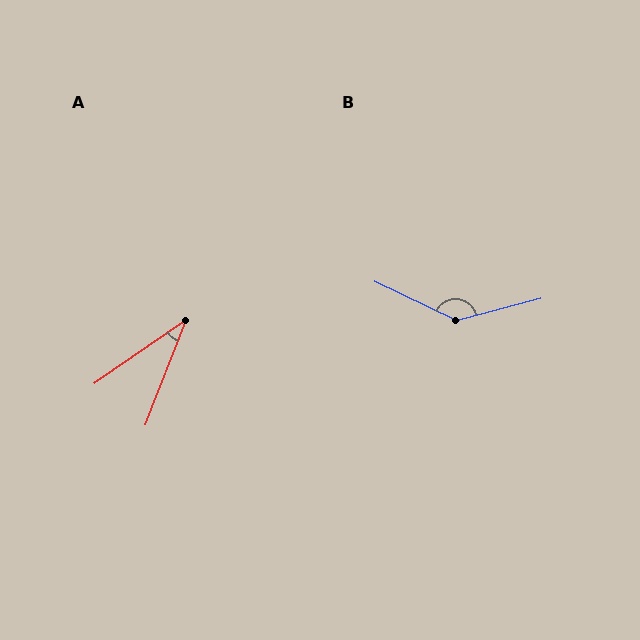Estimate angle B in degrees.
Approximately 140 degrees.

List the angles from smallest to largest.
A (34°), B (140°).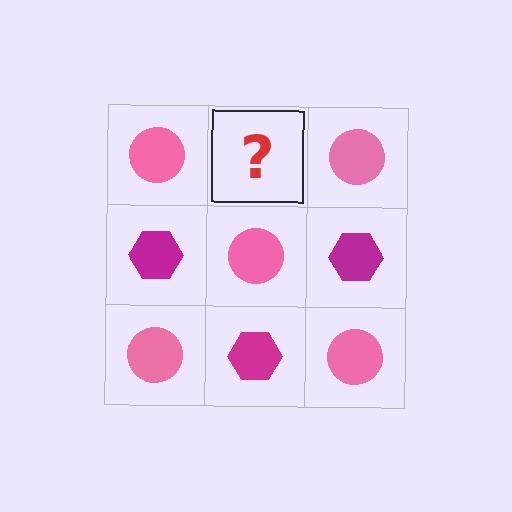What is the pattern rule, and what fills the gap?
The rule is that it alternates pink circle and magenta hexagon in a checkerboard pattern. The gap should be filled with a magenta hexagon.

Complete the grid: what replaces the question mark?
The question mark should be replaced with a magenta hexagon.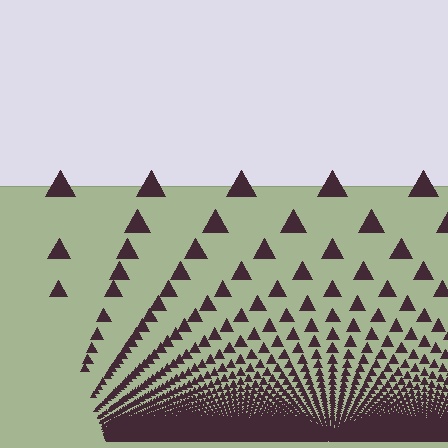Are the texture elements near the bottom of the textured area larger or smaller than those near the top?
Smaller. The gradient is inverted — elements near the bottom are smaller and denser.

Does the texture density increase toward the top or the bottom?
Density increases toward the bottom.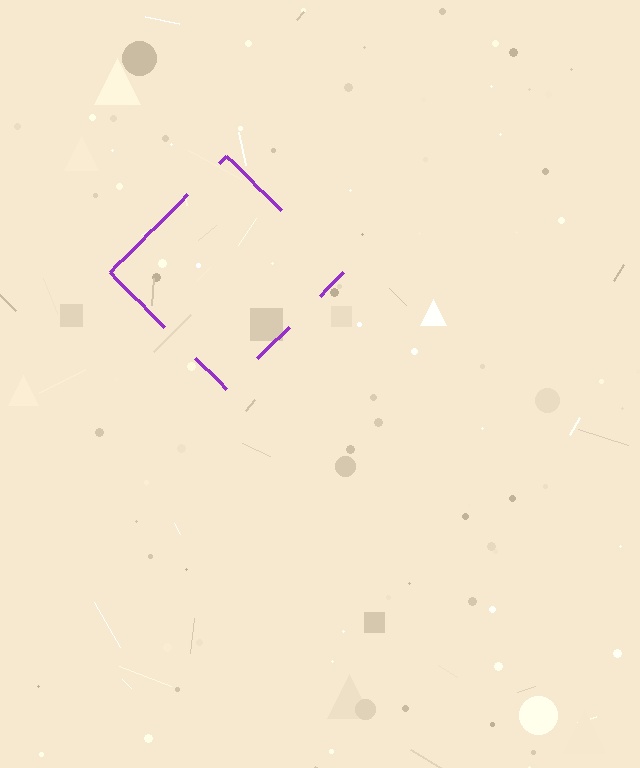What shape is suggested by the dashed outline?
The dashed outline suggests a diamond.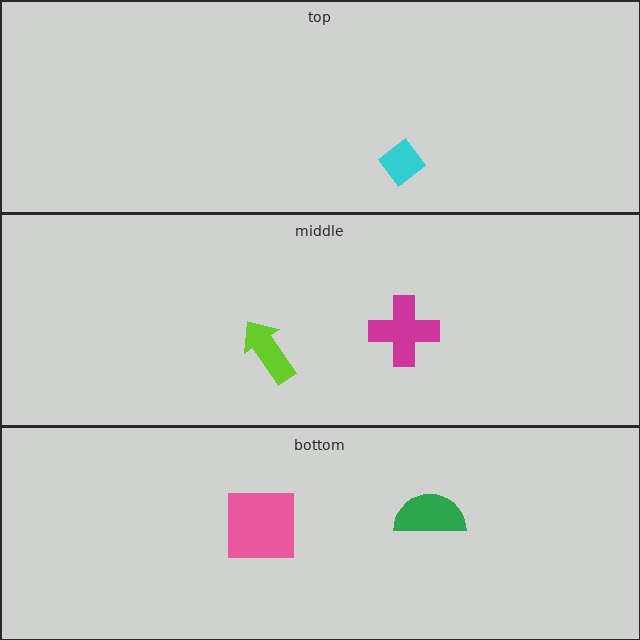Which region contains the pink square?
The bottom region.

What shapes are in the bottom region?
The green semicircle, the pink square.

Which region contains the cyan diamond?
The top region.